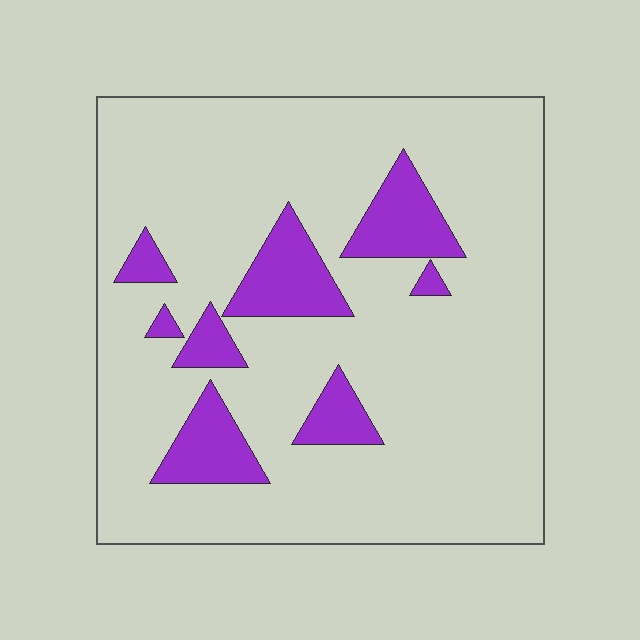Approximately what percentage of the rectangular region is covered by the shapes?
Approximately 15%.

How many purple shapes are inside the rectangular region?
8.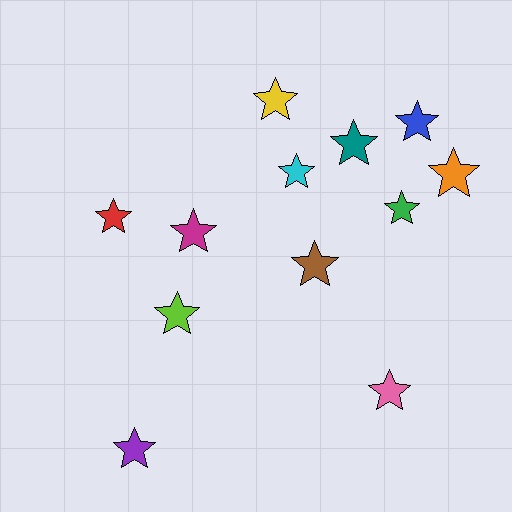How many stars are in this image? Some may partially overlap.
There are 12 stars.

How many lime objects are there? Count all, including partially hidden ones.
There is 1 lime object.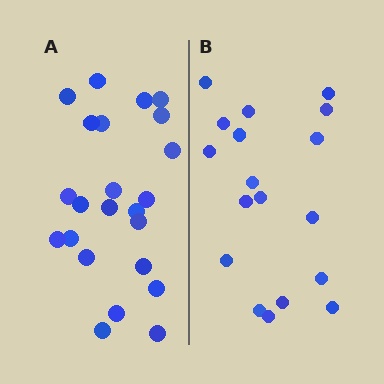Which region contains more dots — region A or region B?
Region A (the left region) has more dots.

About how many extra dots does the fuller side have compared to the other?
Region A has about 5 more dots than region B.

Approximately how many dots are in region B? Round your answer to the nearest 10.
About 20 dots. (The exact count is 18, which rounds to 20.)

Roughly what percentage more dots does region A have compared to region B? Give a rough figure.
About 30% more.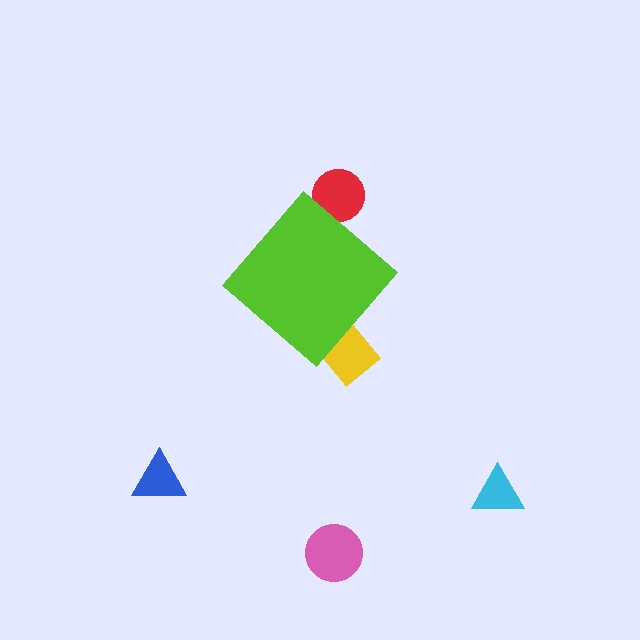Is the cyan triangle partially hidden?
No, the cyan triangle is fully visible.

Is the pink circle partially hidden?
No, the pink circle is fully visible.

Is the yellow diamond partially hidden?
Yes, the yellow diamond is partially hidden behind the lime diamond.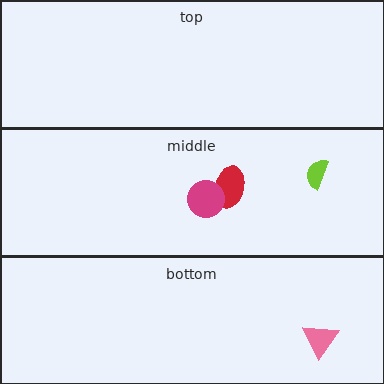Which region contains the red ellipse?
The middle region.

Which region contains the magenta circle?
The middle region.